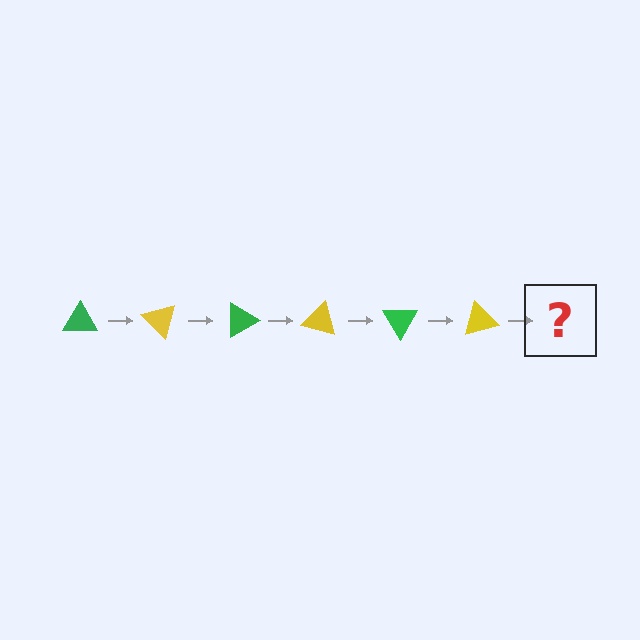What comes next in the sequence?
The next element should be a green triangle, rotated 270 degrees from the start.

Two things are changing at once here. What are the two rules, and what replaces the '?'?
The two rules are that it rotates 45 degrees each step and the color cycles through green and yellow. The '?' should be a green triangle, rotated 270 degrees from the start.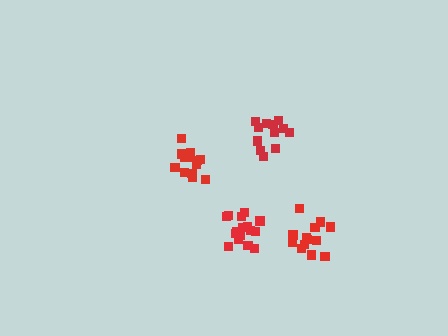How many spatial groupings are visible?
There are 4 spatial groupings.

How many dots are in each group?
Group 1: 12 dots, Group 2: 15 dots, Group 3: 16 dots, Group 4: 15 dots (58 total).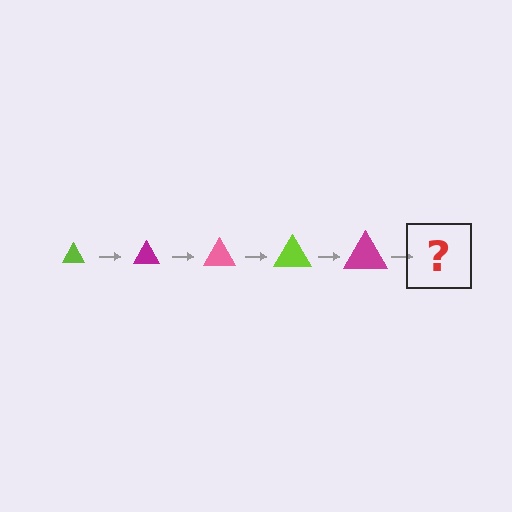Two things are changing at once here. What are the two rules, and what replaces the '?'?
The two rules are that the triangle grows larger each step and the color cycles through lime, magenta, and pink. The '?' should be a pink triangle, larger than the previous one.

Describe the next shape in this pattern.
It should be a pink triangle, larger than the previous one.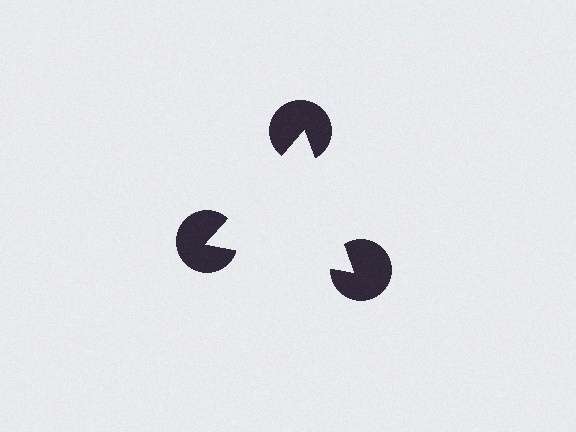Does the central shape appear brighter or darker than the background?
It typically appears slightly brighter than the background, even though no actual brightness change is drawn.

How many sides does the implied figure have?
3 sides.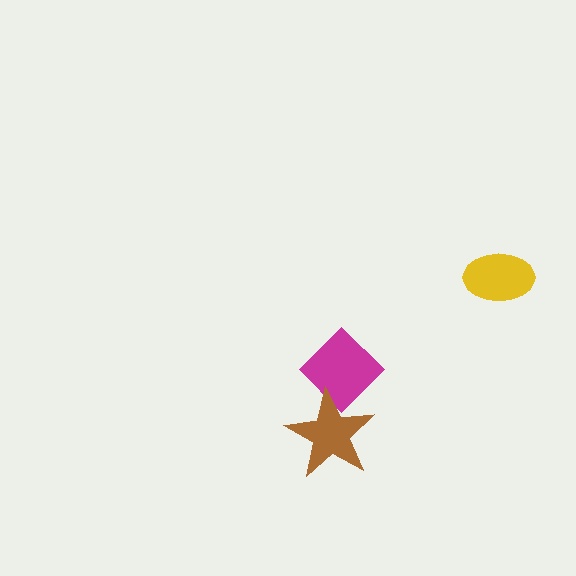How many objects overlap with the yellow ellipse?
0 objects overlap with the yellow ellipse.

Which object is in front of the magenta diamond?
The brown star is in front of the magenta diamond.